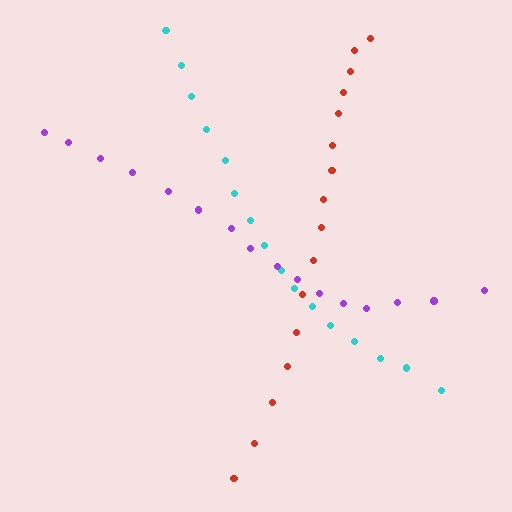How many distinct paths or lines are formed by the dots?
There are 3 distinct paths.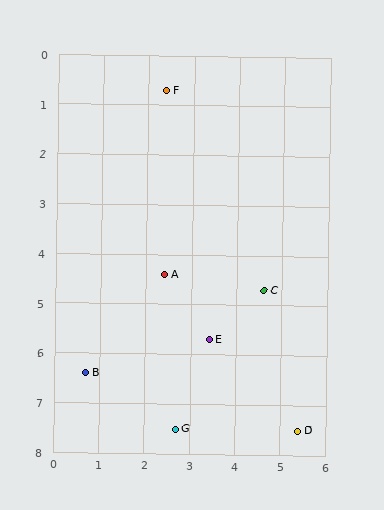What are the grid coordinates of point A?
Point A is at approximately (2.4, 4.4).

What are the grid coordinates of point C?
Point C is at approximately (4.6, 4.7).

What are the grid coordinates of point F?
Point F is at approximately (2.4, 0.7).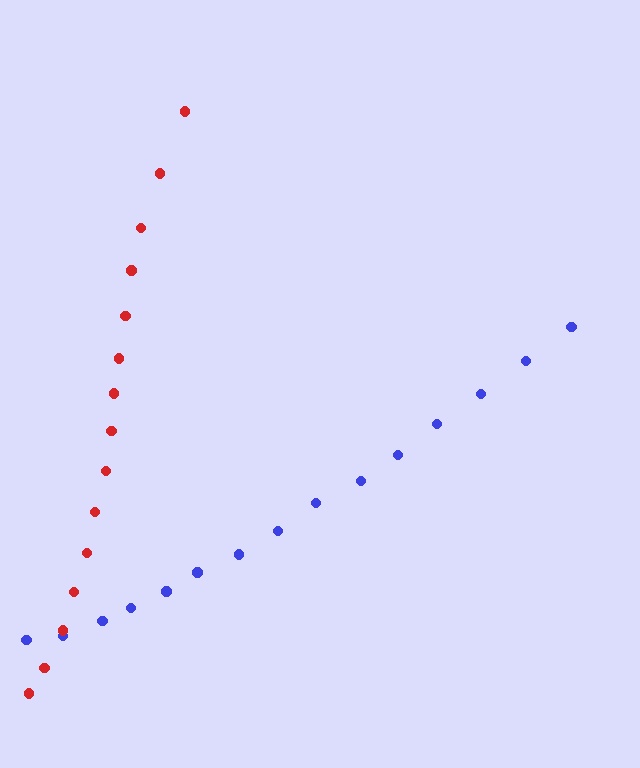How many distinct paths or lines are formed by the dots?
There are 2 distinct paths.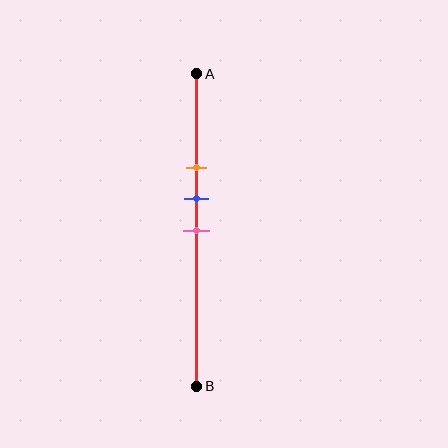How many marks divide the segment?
There are 3 marks dividing the segment.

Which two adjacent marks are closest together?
The blue and pink marks are the closest adjacent pair.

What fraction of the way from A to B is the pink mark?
The pink mark is approximately 50% (0.5) of the way from A to B.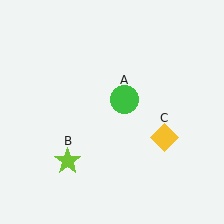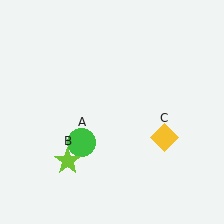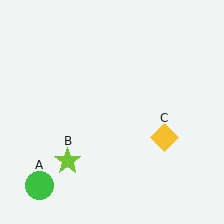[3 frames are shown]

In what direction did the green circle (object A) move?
The green circle (object A) moved down and to the left.